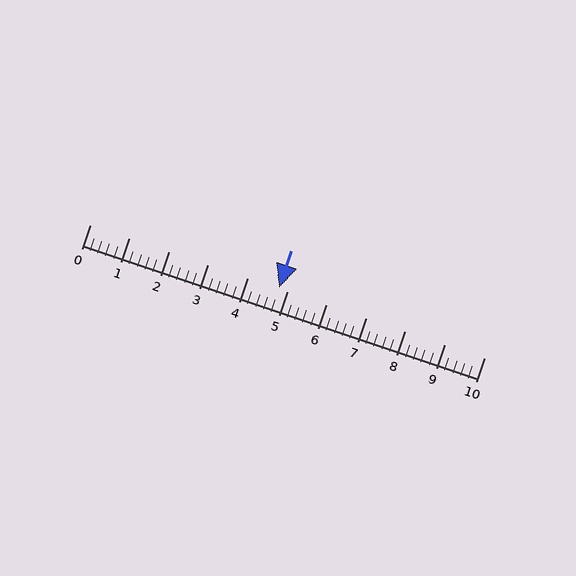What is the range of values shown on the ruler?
The ruler shows values from 0 to 10.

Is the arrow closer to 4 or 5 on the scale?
The arrow is closer to 5.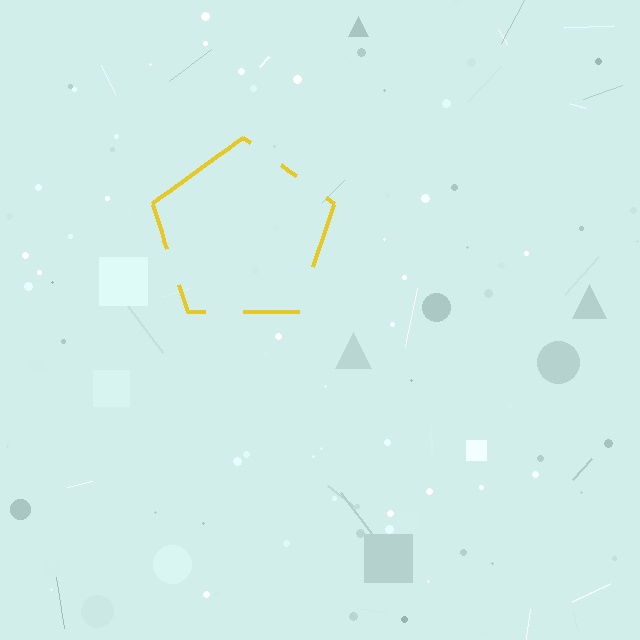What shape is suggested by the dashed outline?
The dashed outline suggests a pentagon.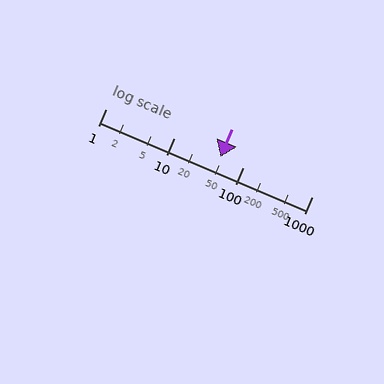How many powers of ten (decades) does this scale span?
The scale spans 3 decades, from 1 to 1000.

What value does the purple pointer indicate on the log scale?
The pointer indicates approximately 47.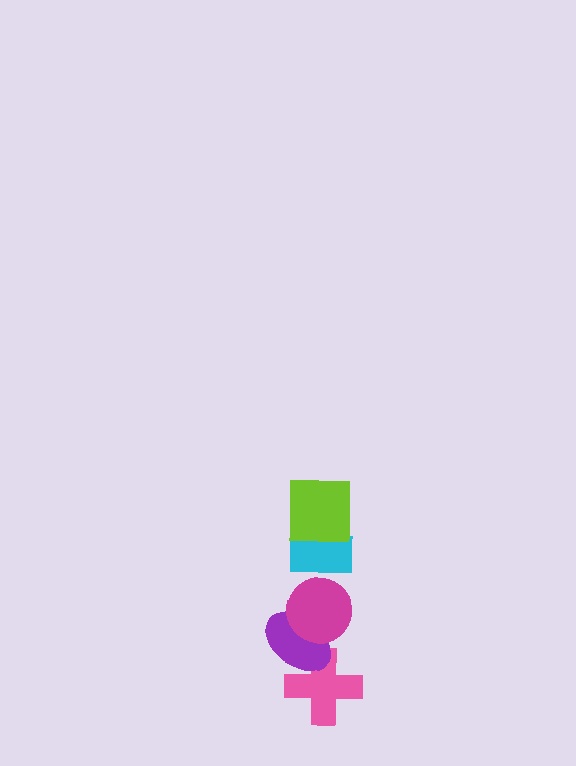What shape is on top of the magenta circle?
The cyan rectangle is on top of the magenta circle.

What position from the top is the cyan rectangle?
The cyan rectangle is 2nd from the top.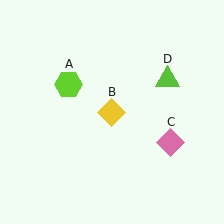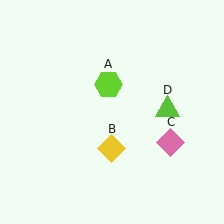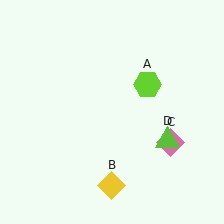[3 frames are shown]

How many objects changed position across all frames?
3 objects changed position: lime hexagon (object A), yellow diamond (object B), lime triangle (object D).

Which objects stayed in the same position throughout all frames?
Pink diamond (object C) remained stationary.